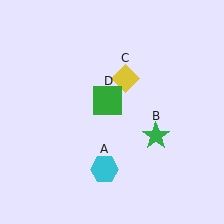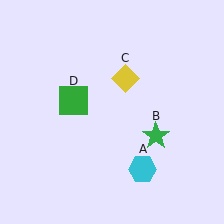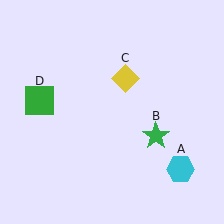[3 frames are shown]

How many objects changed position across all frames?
2 objects changed position: cyan hexagon (object A), green square (object D).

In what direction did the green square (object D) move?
The green square (object D) moved left.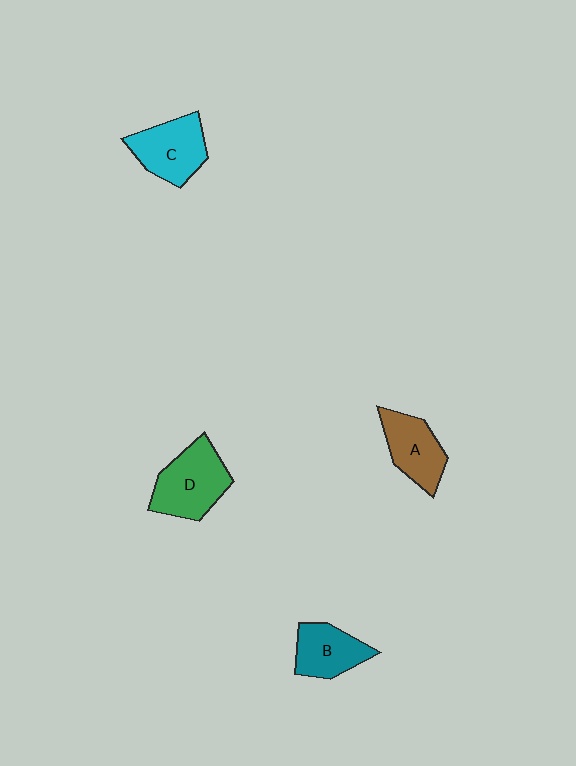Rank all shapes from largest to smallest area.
From largest to smallest: D (green), C (cyan), A (brown), B (teal).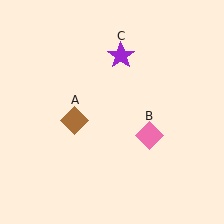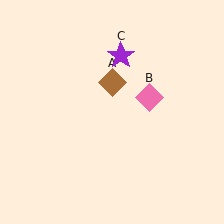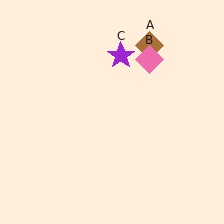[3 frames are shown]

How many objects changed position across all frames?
2 objects changed position: brown diamond (object A), pink diamond (object B).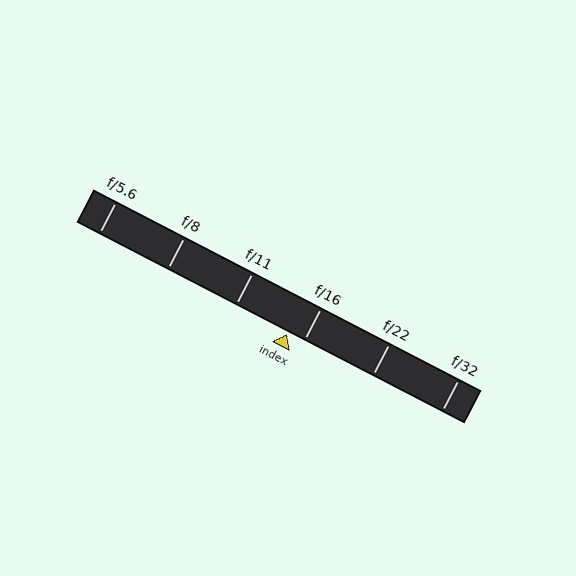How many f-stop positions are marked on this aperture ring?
There are 6 f-stop positions marked.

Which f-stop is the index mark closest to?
The index mark is closest to f/16.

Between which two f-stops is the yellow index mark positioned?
The index mark is between f/11 and f/16.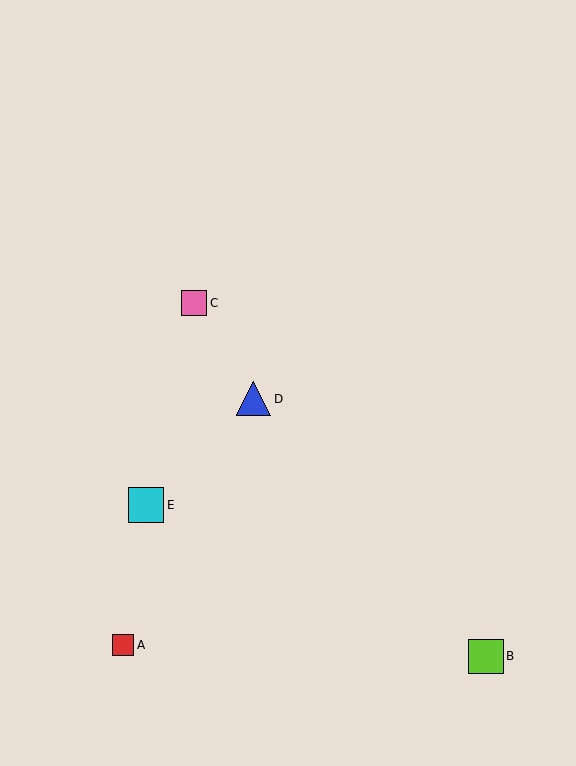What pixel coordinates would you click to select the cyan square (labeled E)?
Click at (146, 505) to select the cyan square E.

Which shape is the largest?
The cyan square (labeled E) is the largest.